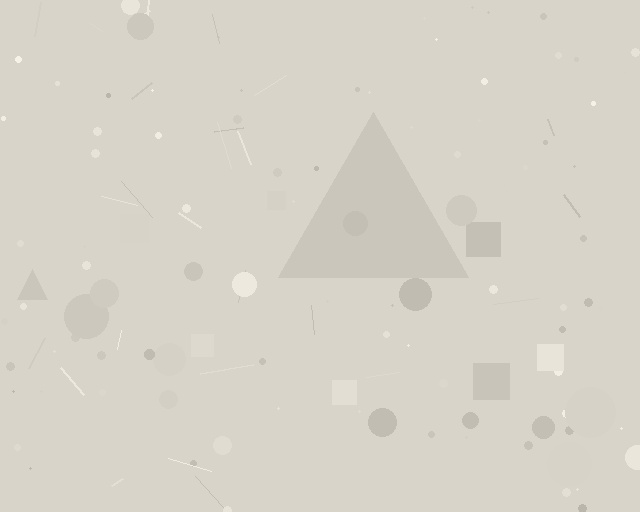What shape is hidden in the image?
A triangle is hidden in the image.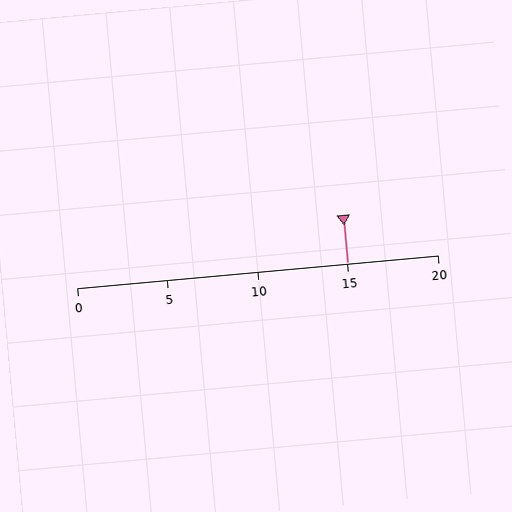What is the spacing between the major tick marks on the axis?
The major ticks are spaced 5 apart.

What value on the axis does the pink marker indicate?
The marker indicates approximately 15.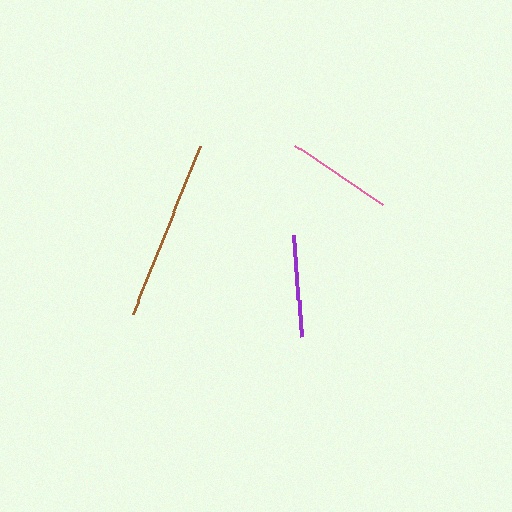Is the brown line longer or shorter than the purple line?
The brown line is longer than the purple line.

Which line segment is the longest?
The brown line is the longest at approximately 182 pixels.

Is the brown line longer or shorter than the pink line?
The brown line is longer than the pink line.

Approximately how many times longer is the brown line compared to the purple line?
The brown line is approximately 1.8 times the length of the purple line.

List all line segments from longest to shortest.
From longest to shortest: brown, pink, purple.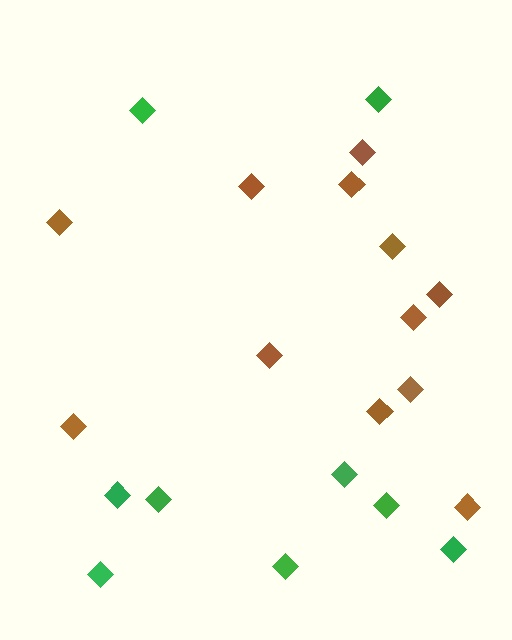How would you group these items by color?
There are 2 groups: one group of green diamonds (9) and one group of brown diamonds (12).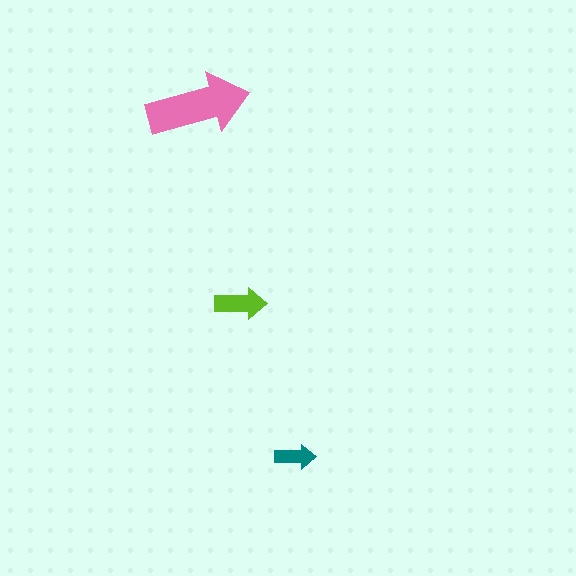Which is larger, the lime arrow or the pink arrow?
The pink one.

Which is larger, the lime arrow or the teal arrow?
The lime one.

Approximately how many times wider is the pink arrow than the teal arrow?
About 2.5 times wider.